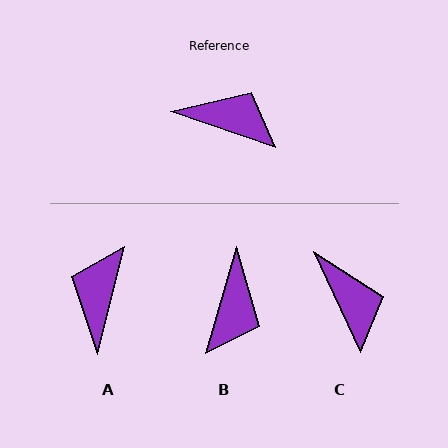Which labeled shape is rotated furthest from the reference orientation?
A, about 95 degrees away.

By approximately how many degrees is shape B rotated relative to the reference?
Approximately 88 degrees clockwise.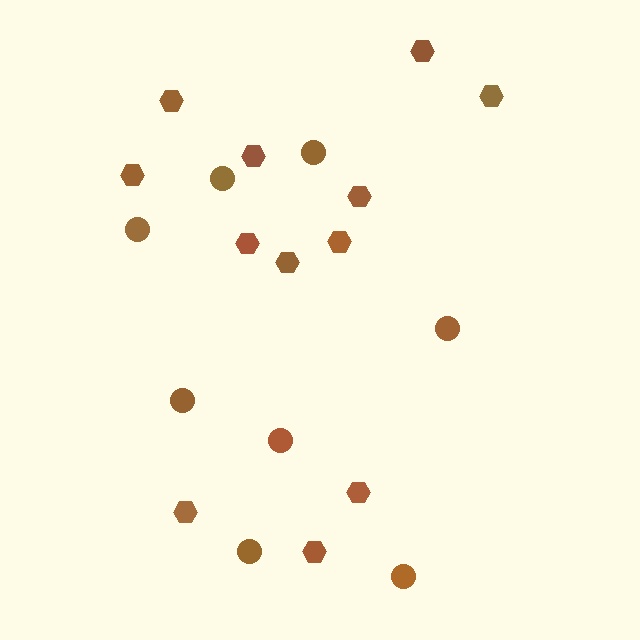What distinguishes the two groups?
There are 2 groups: one group of circles (8) and one group of hexagons (12).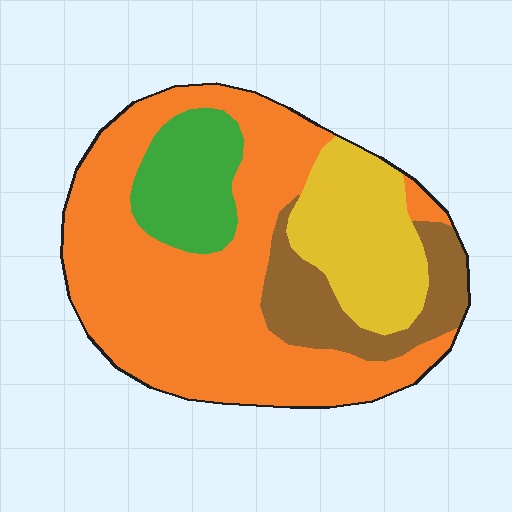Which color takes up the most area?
Orange, at roughly 55%.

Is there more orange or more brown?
Orange.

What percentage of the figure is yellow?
Yellow takes up about one sixth (1/6) of the figure.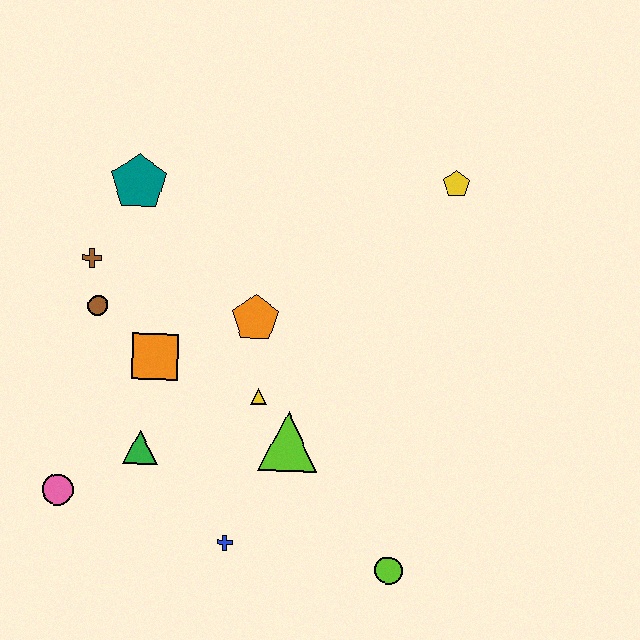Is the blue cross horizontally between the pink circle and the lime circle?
Yes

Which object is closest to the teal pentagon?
The brown cross is closest to the teal pentagon.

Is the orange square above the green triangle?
Yes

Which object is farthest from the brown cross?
The lime circle is farthest from the brown cross.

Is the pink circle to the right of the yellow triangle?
No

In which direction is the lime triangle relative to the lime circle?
The lime triangle is above the lime circle.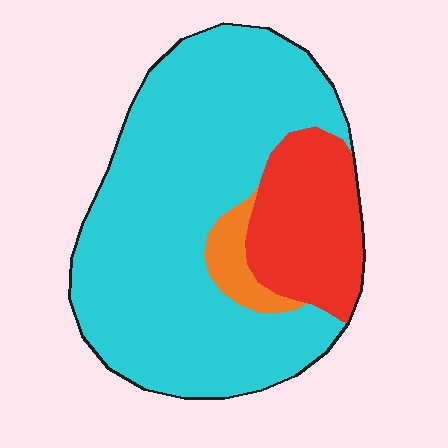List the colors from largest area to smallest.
From largest to smallest: cyan, red, orange.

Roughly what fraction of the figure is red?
Red covers around 20% of the figure.